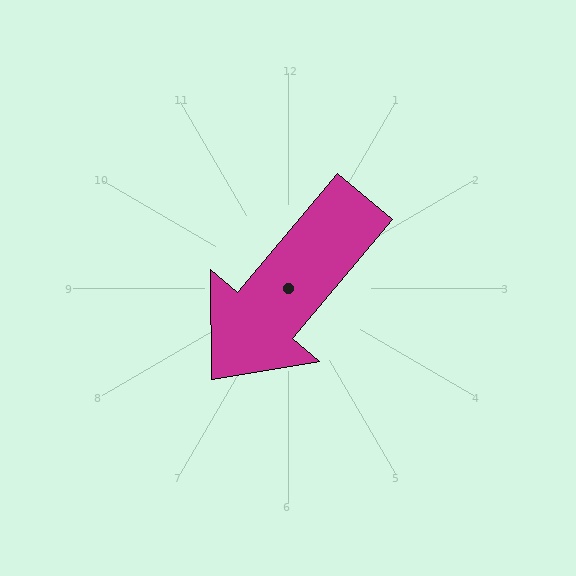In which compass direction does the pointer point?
Southwest.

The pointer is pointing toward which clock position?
Roughly 7 o'clock.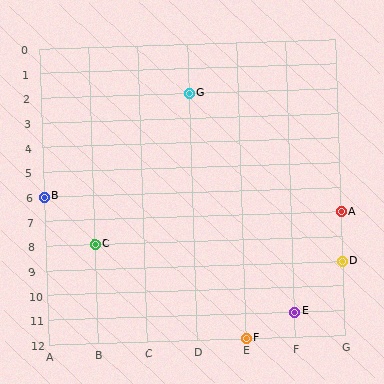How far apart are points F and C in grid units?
Points F and C are 3 columns and 4 rows apart (about 5.0 grid units diagonally).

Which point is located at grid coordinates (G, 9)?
Point D is at (G, 9).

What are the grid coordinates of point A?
Point A is at grid coordinates (G, 7).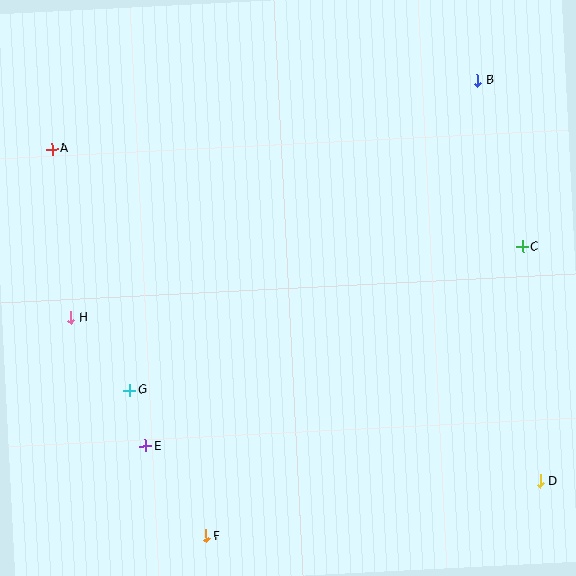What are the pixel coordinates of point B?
Point B is at (477, 81).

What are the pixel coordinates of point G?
Point G is at (130, 390).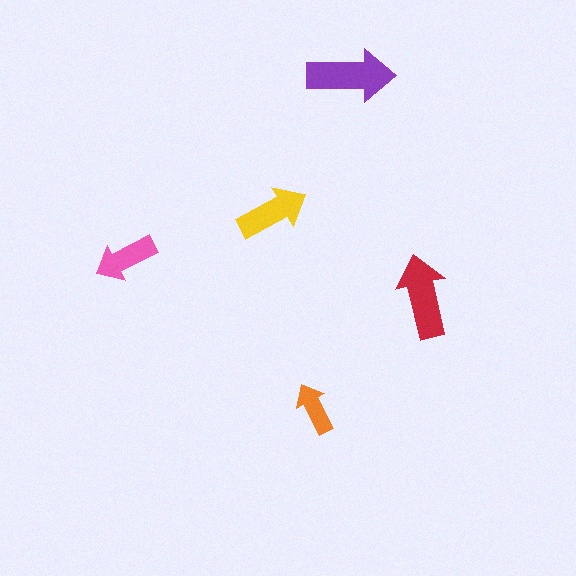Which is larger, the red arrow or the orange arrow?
The red one.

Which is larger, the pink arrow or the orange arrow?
The pink one.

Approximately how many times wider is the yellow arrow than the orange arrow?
About 1.5 times wider.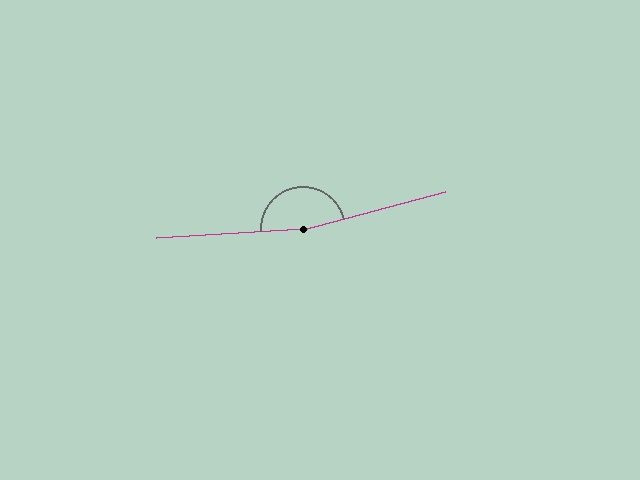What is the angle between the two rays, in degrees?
Approximately 169 degrees.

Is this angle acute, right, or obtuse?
It is obtuse.